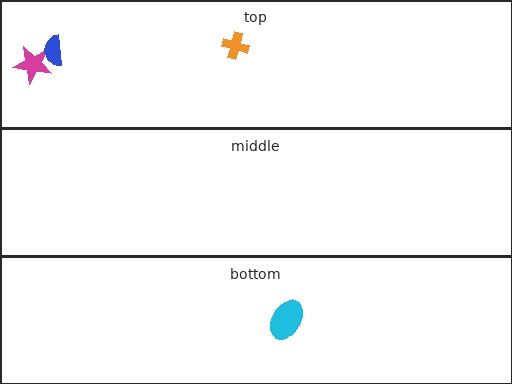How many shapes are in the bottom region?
1.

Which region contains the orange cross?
The top region.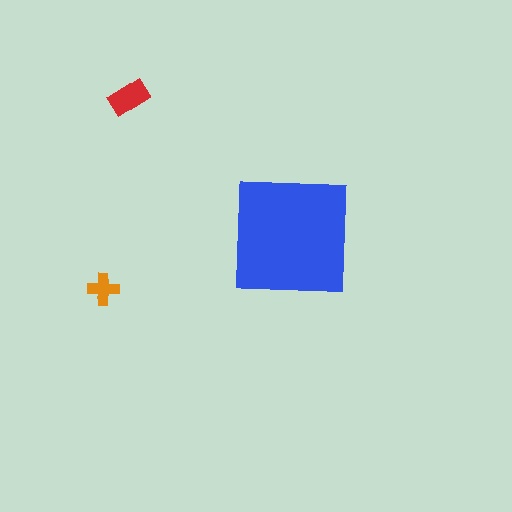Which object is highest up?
The red rectangle is topmost.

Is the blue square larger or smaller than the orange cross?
Larger.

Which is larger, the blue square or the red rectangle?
The blue square.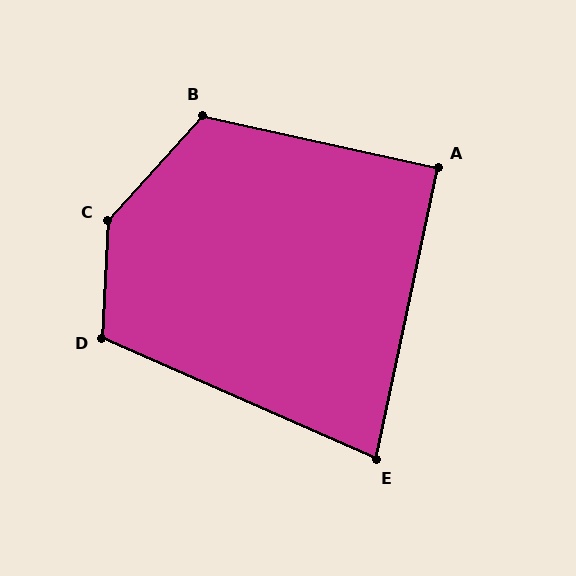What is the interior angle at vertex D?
Approximately 111 degrees (obtuse).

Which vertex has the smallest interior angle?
E, at approximately 78 degrees.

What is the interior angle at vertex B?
Approximately 119 degrees (obtuse).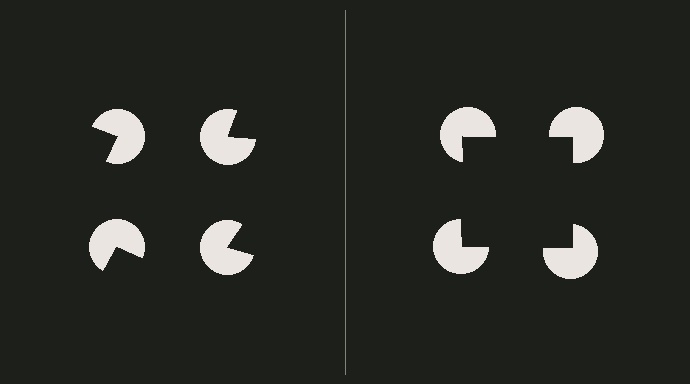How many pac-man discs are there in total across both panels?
8 — 4 on each side.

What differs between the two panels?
The pac-man discs are positioned identically on both sides; only the wedge orientations differ. On the right they align to a square; on the left they are misaligned.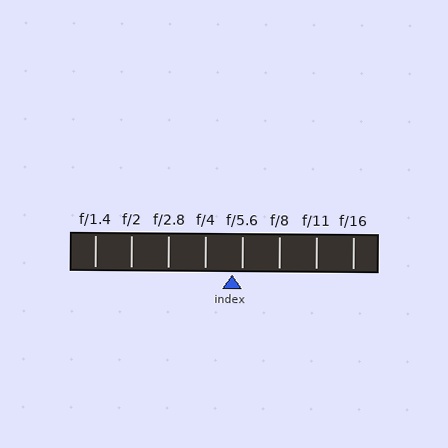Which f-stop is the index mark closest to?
The index mark is closest to f/5.6.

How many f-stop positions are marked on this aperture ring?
There are 8 f-stop positions marked.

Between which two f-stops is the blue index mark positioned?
The index mark is between f/4 and f/5.6.